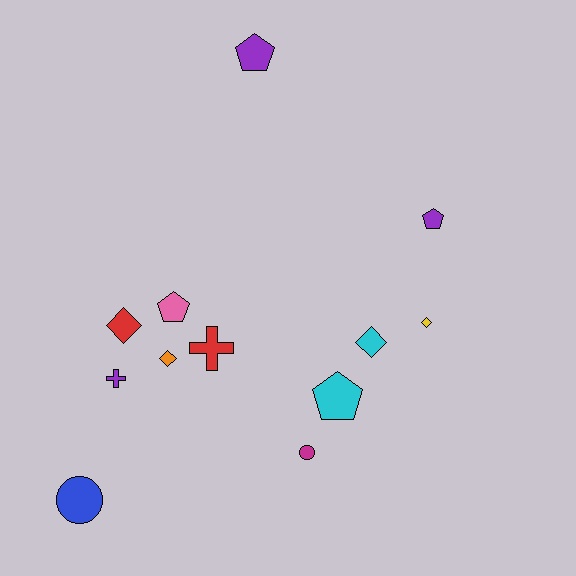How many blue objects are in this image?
There is 1 blue object.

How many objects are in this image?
There are 12 objects.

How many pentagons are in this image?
There are 4 pentagons.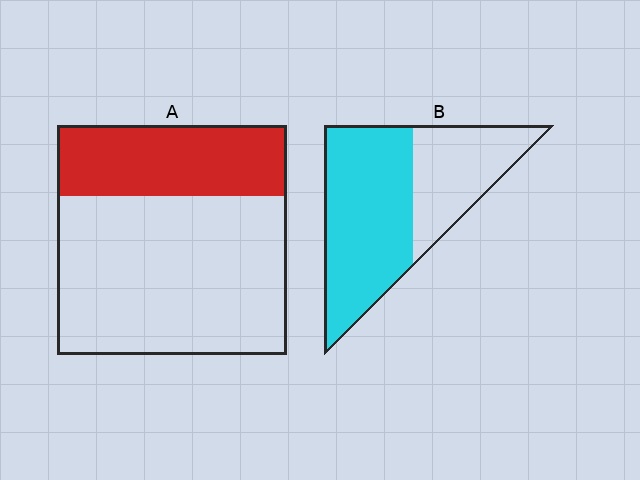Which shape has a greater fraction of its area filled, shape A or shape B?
Shape B.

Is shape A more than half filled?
No.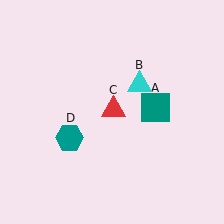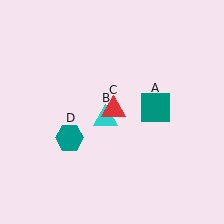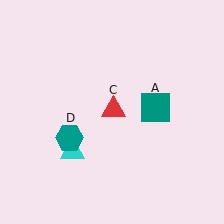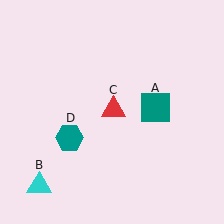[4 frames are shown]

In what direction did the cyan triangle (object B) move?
The cyan triangle (object B) moved down and to the left.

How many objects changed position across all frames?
1 object changed position: cyan triangle (object B).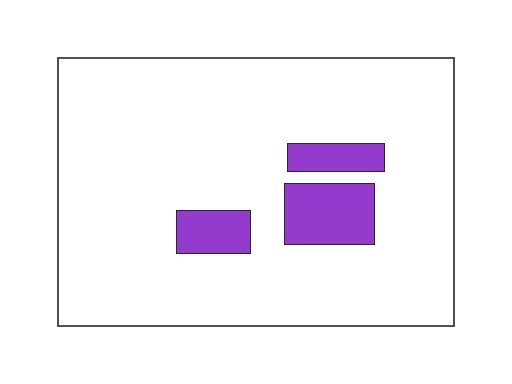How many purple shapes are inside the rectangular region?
3.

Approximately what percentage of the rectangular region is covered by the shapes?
Approximately 10%.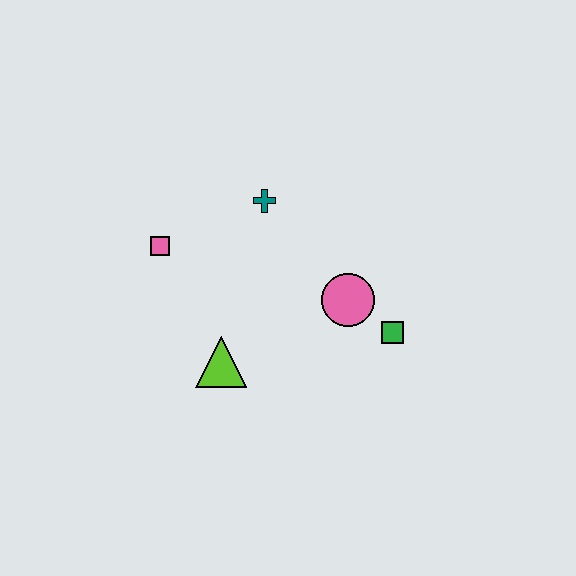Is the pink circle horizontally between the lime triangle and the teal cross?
No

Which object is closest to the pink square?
The teal cross is closest to the pink square.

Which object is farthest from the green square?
The pink square is farthest from the green square.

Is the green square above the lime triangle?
Yes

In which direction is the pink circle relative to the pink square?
The pink circle is to the right of the pink square.